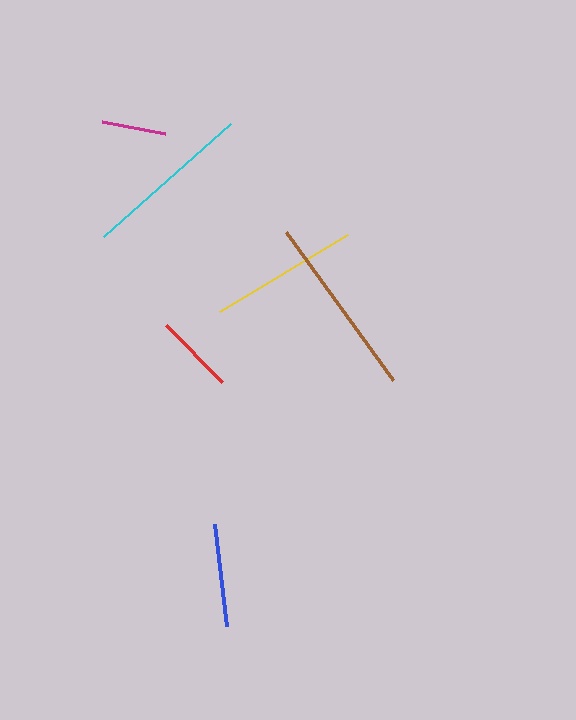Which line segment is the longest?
The brown line is the longest at approximately 182 pixels.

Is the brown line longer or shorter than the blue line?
The brown line is longer than the blue line.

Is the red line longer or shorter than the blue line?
The blue line is longer than the red line.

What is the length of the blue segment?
The blue segment is approximately 102 pixels long.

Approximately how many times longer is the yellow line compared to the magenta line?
The yellow line is approximately 2.3 times the length of the magenta line.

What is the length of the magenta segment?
The magenta segment is approximately 65 pixels long.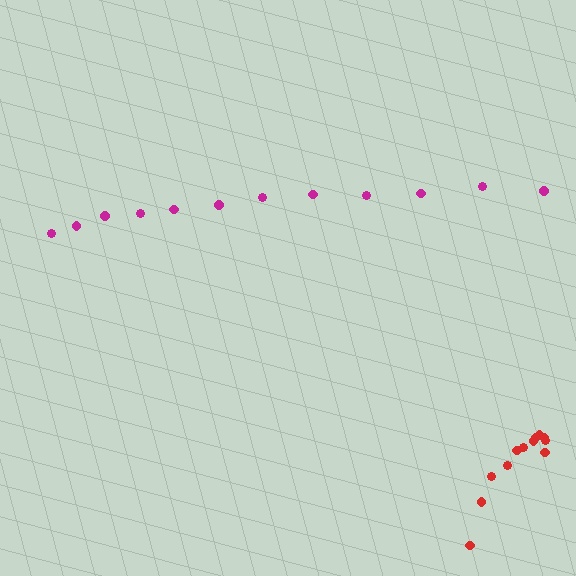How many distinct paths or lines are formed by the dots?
There are 2 distinct paths.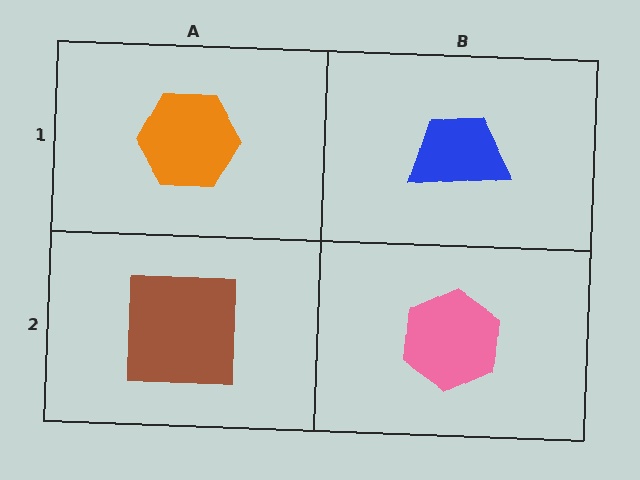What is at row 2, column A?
A brown square.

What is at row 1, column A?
An orange hexagon.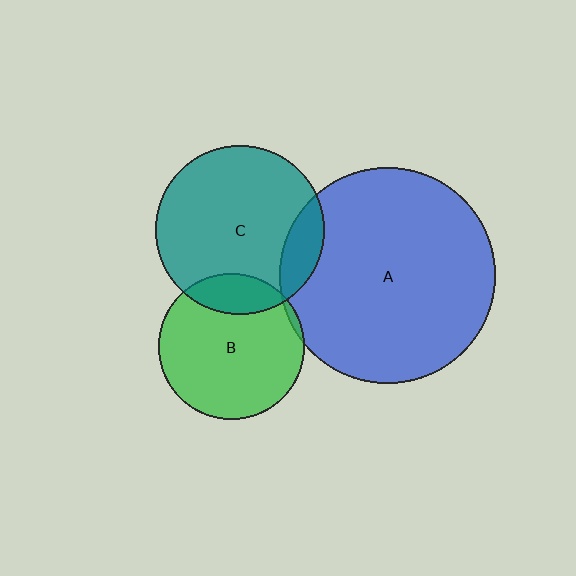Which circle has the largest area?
Circle A (blue).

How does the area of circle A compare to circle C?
Approximately 1.6 times.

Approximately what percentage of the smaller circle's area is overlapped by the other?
Approximately 15%.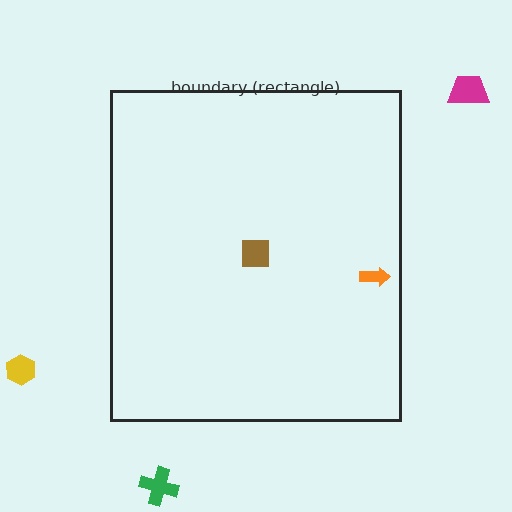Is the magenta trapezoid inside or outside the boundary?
Outside.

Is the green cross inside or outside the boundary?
Outside.